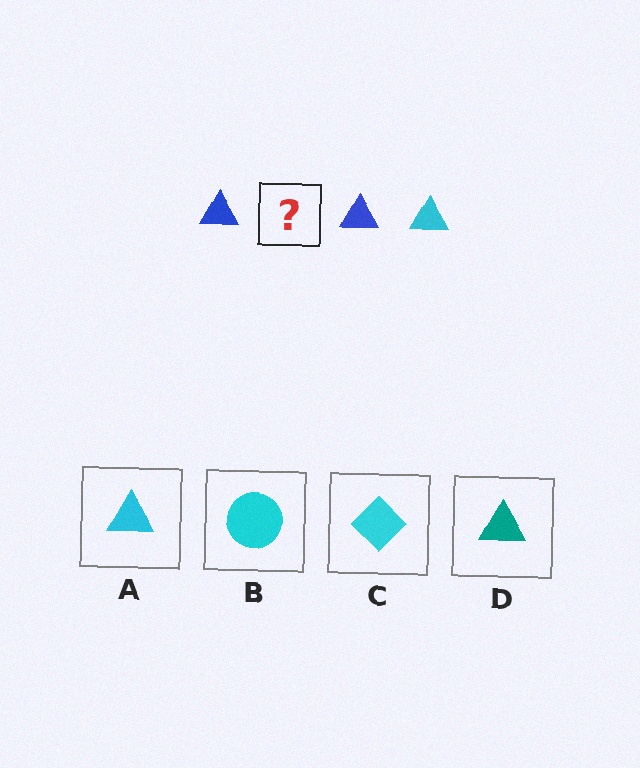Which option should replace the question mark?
Option A.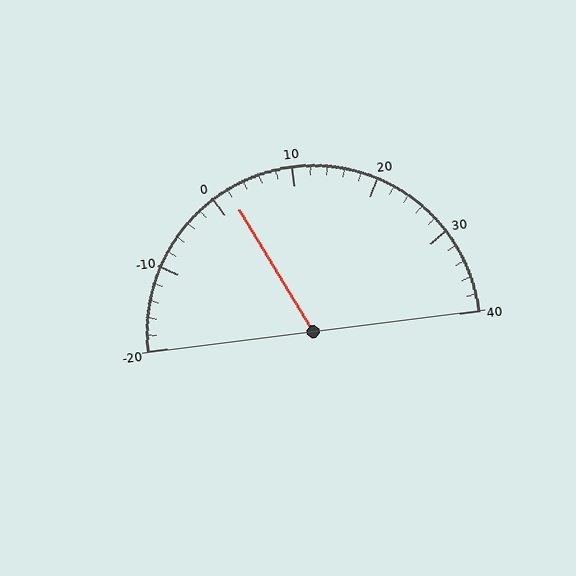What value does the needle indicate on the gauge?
The needle indicates approximately 2.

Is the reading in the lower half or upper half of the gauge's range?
The reading is in the lower half of the range (-20 to 40).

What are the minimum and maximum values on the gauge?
The gauge ranges from -20 to 40.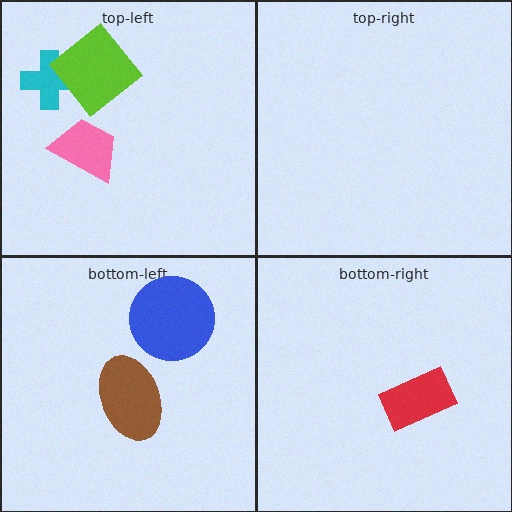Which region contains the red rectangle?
The bottom-right region.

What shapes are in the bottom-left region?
The blue circle, the brown ellipse.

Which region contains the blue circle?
The bottom-left region.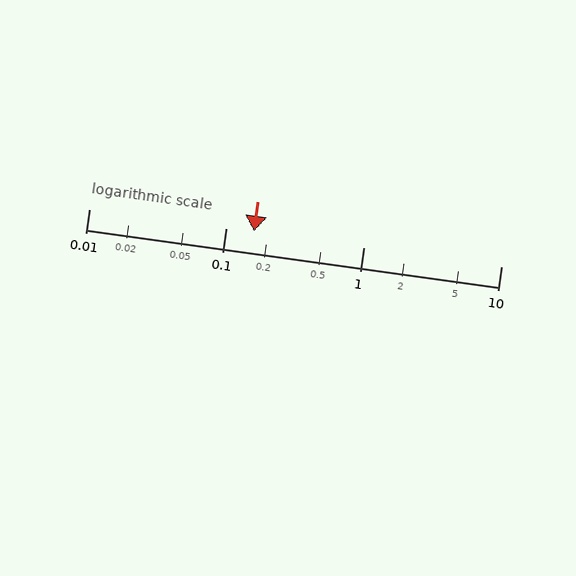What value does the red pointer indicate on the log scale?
The pointer indicates approximately 0.16.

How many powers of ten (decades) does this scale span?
The scale spans 3 decades, from 0.01 to 10.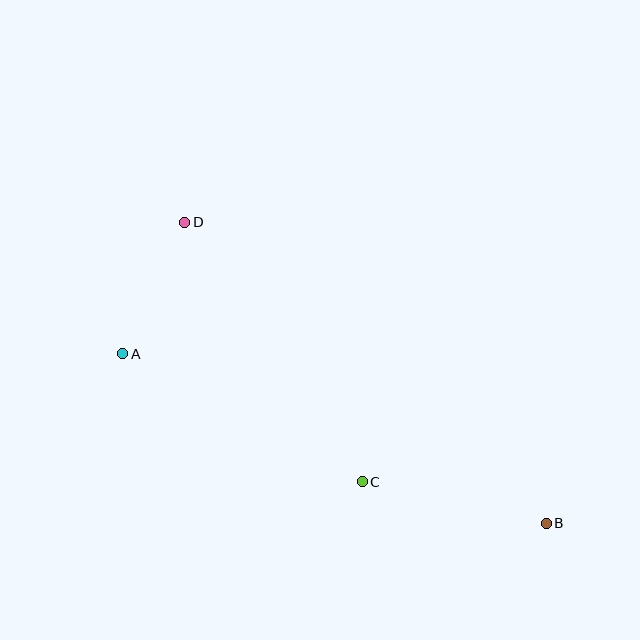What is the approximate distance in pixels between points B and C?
The distance between B and C is approximately 189 pixels.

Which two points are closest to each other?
Points A and D are closest to each other.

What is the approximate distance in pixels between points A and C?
The distance between A and C is approximately 272 pixels.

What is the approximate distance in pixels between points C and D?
The distance between C and D is approximately 314 pixels.